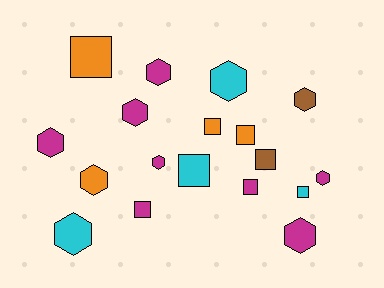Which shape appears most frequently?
Hexagon, with 10 objects.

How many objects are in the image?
There are 18 objects.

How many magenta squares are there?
There are 2 magenta squares.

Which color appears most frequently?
Magenta, with 8 objects.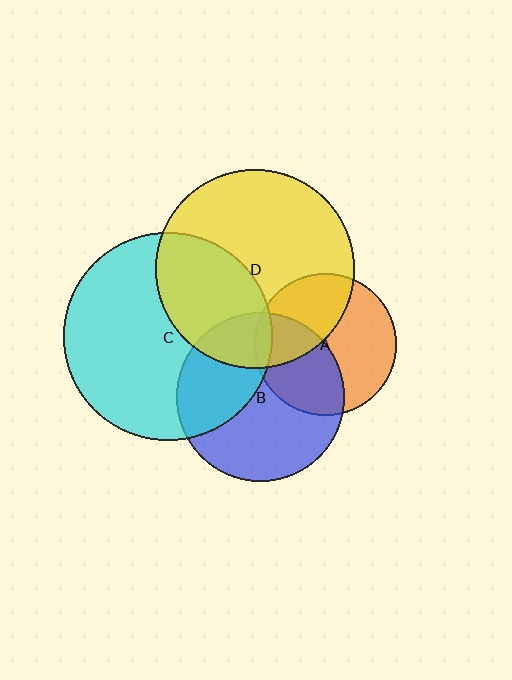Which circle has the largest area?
Circle C (cyan).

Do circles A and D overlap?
Yes.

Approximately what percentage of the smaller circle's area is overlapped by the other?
Approximately 40%.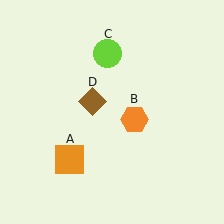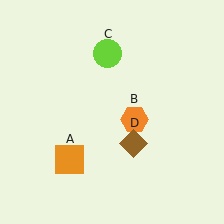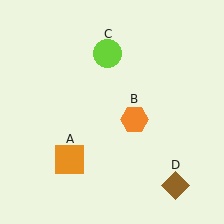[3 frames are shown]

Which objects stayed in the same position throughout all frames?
Orange square (object A) and orange hexagon (object B) and lime circle (object C) remained stationary.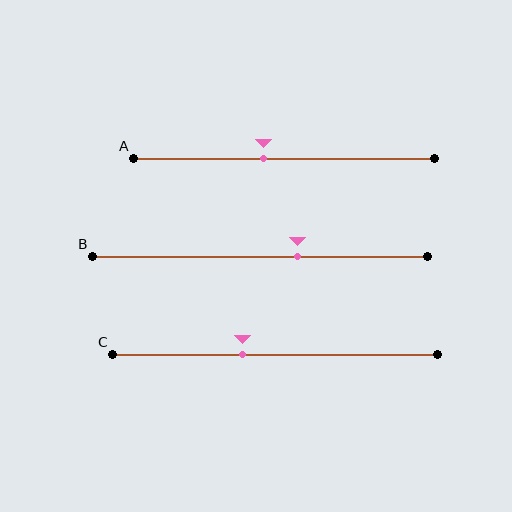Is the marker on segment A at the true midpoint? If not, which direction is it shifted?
No, the marker on segment A is shifted to the left by about 7% of the segment length.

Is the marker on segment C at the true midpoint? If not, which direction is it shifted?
No, the marker on segment C is shifted to the left by about 10% of the segment length.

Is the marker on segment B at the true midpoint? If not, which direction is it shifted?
No, the marker on segment B is shifted to the right by about 11% of the segment length.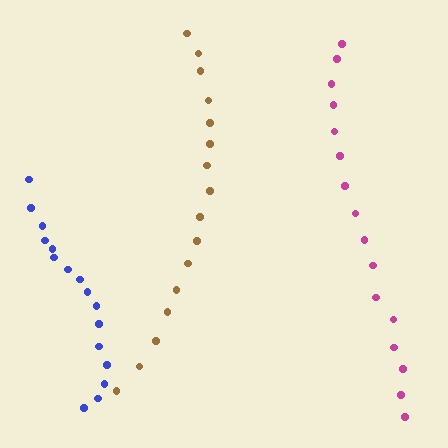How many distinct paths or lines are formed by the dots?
There are 3 distinct paths.